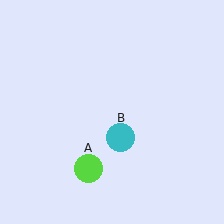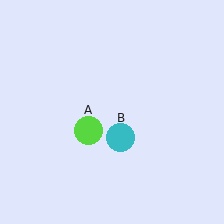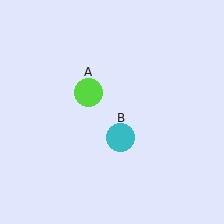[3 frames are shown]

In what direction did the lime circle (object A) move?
The lime circle (object A) moved up.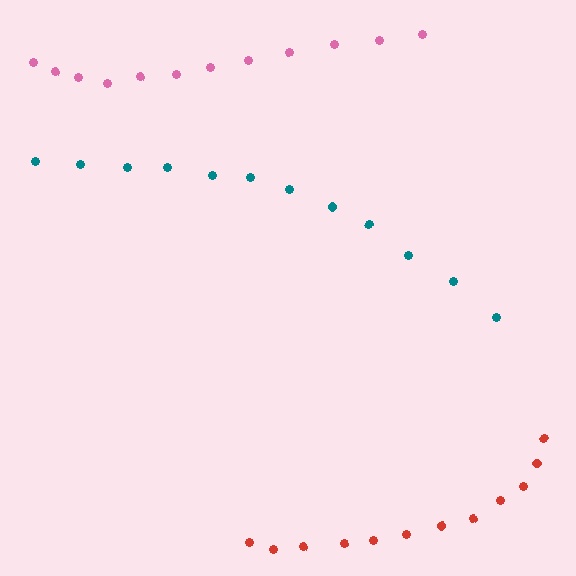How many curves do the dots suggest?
There are 3 distinct paths.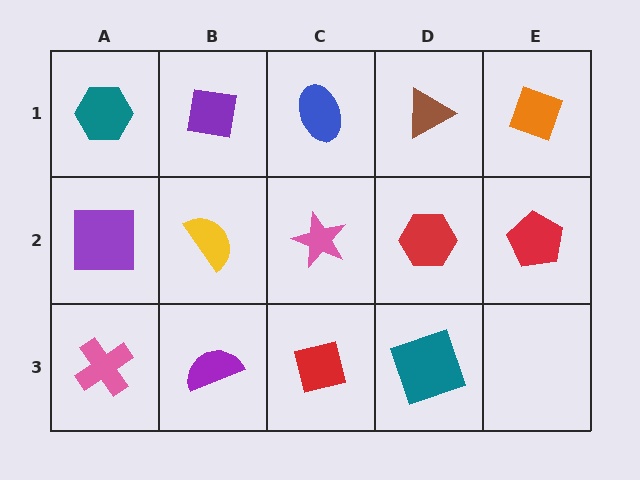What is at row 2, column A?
A purple square.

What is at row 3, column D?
A teal square.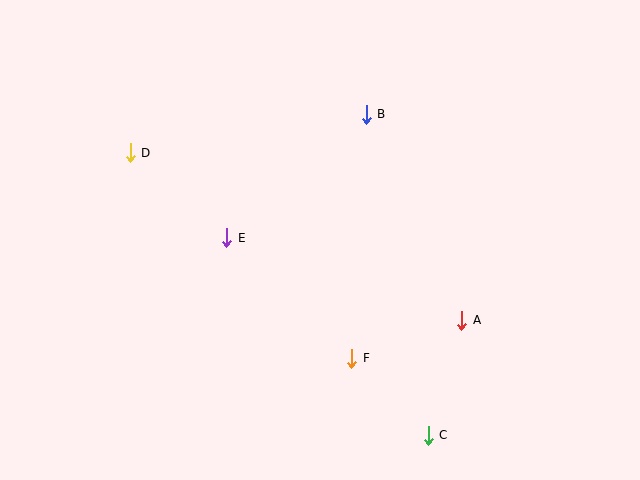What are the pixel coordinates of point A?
Point A is at (462, 320).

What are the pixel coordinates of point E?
Point E is at (227, 238).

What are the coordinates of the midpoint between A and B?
The midpoint between A and B is at (414, 217).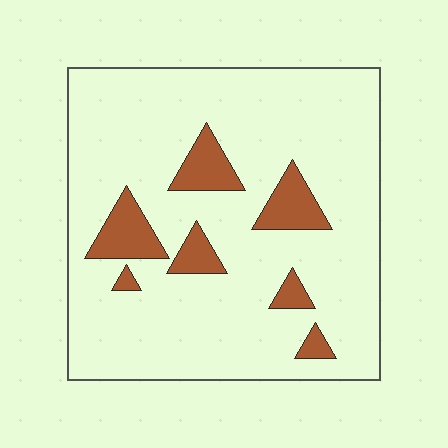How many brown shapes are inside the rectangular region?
7.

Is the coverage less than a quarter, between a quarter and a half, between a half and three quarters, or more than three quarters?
Less than a quarter.